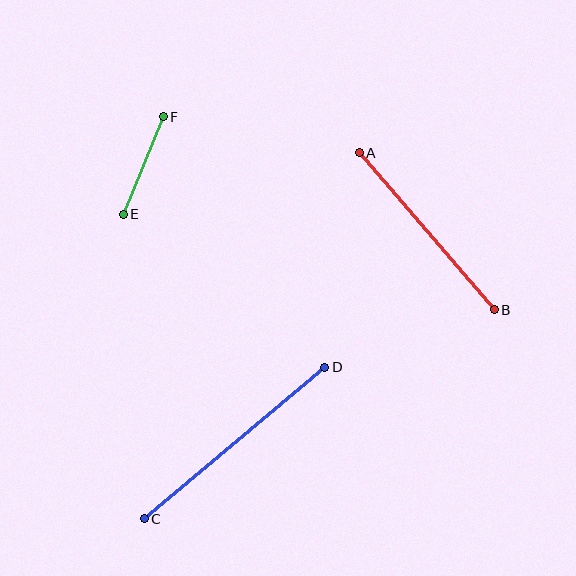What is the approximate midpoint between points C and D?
The midpoint is at approximately (235, 443) pixels.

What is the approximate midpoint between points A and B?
The midpoint is at approximately (427, 231) pixels.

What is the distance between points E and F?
The distance is approximately 106 pixels.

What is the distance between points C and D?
The distance is approximately 236 pixels.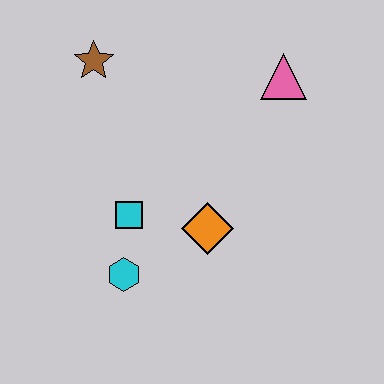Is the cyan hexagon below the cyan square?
Yes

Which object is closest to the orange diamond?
The cyan square is closest to the orange diamond.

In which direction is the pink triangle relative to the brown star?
The pink triangle is to the right of the brown star.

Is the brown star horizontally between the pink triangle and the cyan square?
No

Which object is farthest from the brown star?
The cyan hexagon is farthest from the brown star.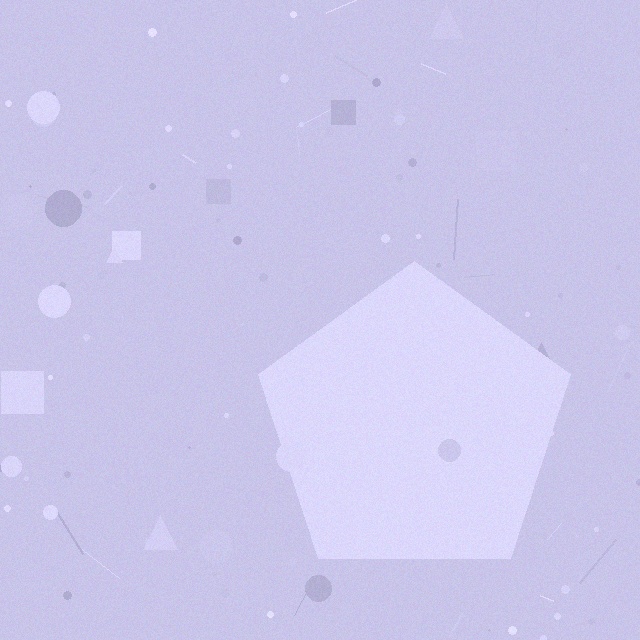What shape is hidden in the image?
A pentagon is hidden in the image.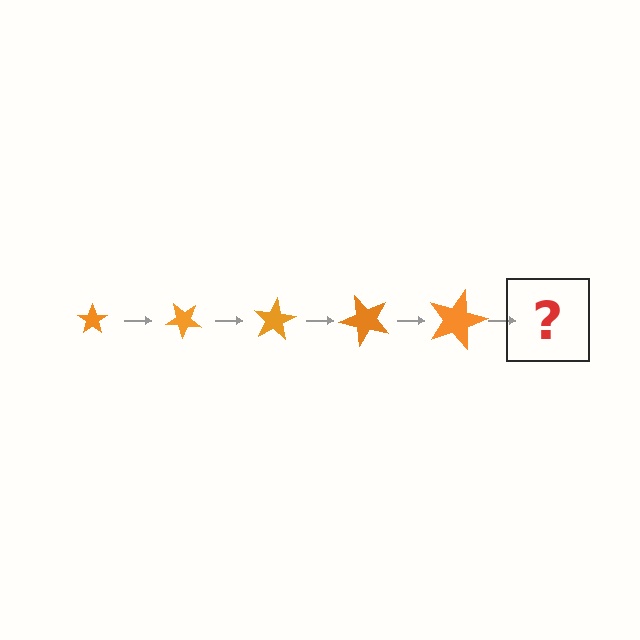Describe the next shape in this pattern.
It should be a star, larger than the previous one and rotated 200 degrees from the start.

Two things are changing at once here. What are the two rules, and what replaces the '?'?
The two rules are that the star grows larger each step and it rotates 40 degrees each step. The '?' should be a star, larger than the previous one and rotated 200 degrees from the start.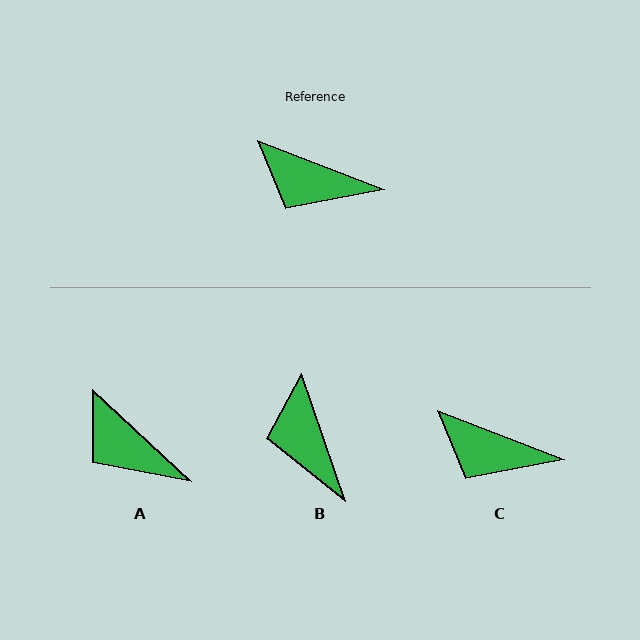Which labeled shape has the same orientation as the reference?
C.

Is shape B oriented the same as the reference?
No, it is off by about 50 degrees.